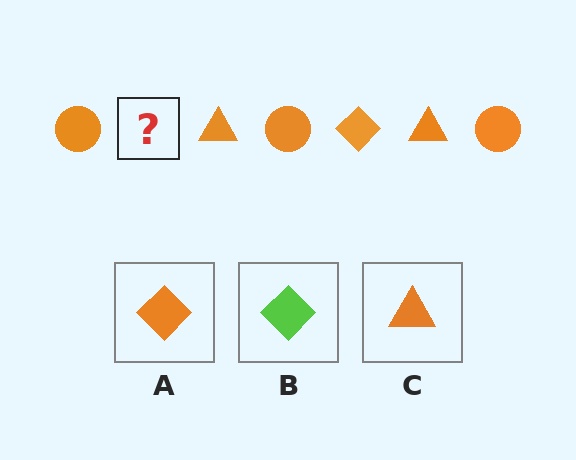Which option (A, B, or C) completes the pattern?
A.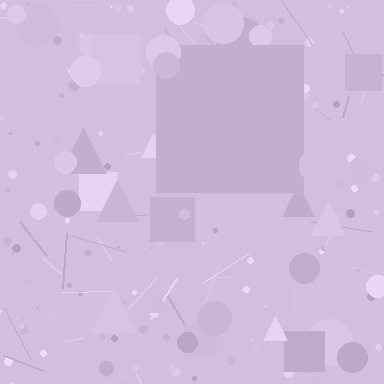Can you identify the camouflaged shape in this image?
The camouflaged shape is a square.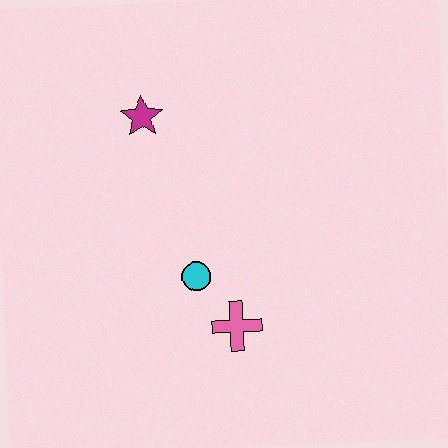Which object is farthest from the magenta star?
The pink cross is farthest from the magenta star.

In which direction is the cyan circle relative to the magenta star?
The cyan circle is below the magenta star.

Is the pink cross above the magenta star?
No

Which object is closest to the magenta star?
The cyan circle is closest to the magenta star.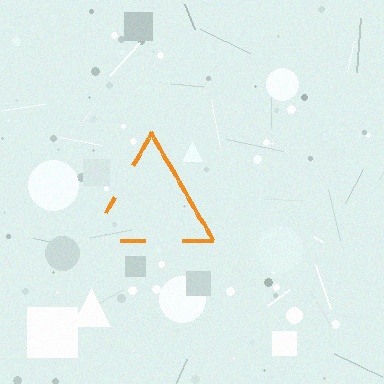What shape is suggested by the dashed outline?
The dashed outline suggests a triangle.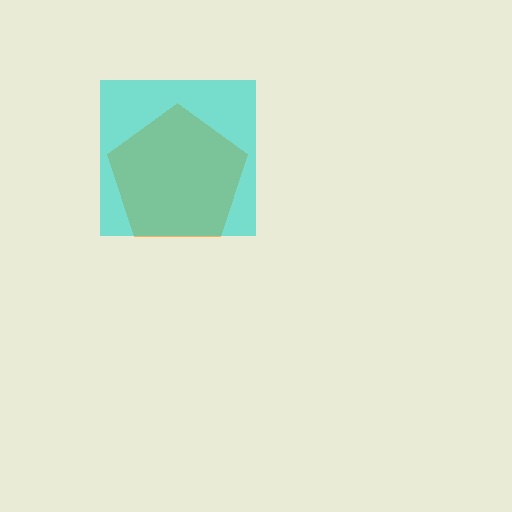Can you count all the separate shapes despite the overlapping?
Yes, there are 2 separate shapes.